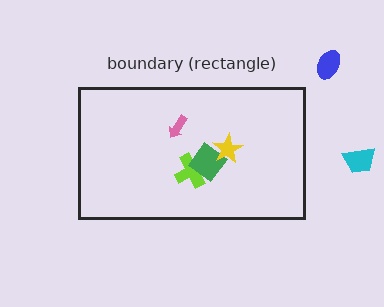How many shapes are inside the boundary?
4 inside, 2 outside.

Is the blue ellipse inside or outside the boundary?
Outside.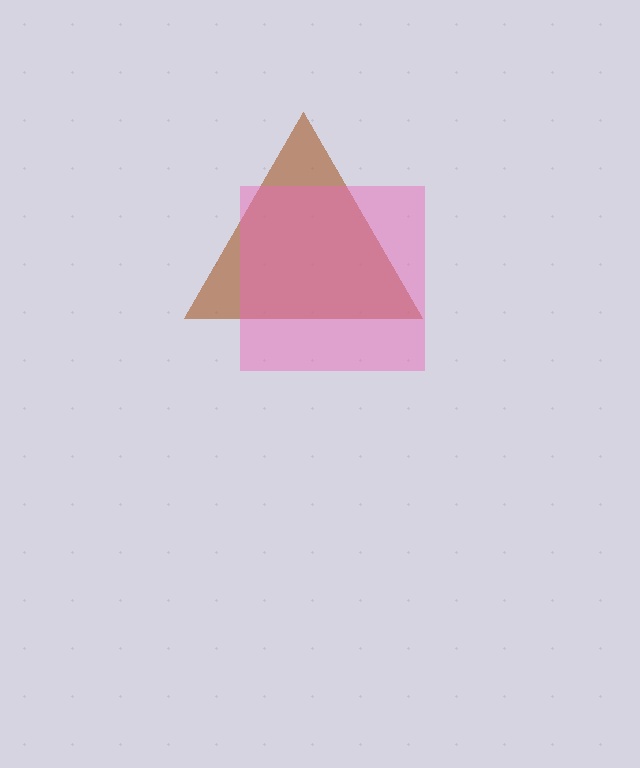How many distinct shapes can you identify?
There are 2 distinct shapes: a brown triangle, a pink square.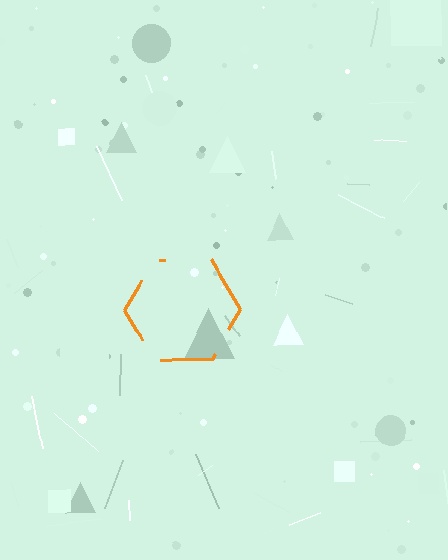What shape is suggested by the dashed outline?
The dashed outline suggests a hexagon.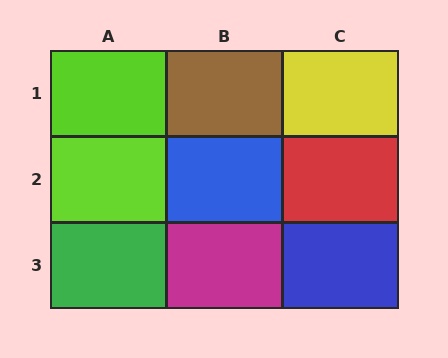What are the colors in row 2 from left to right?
Lime, blue, red.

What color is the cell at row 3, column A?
Green.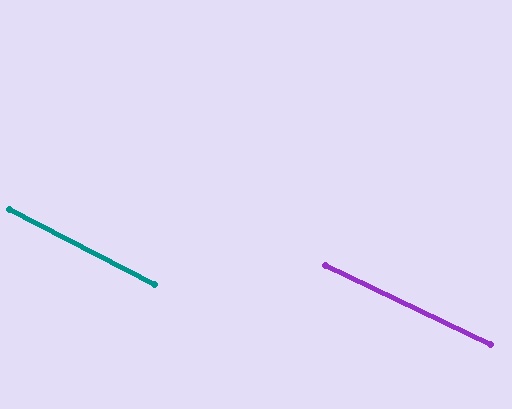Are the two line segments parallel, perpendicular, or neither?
Parallel — their directions differ by only 1.7°.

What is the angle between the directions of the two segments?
Approximately 2 degrees.